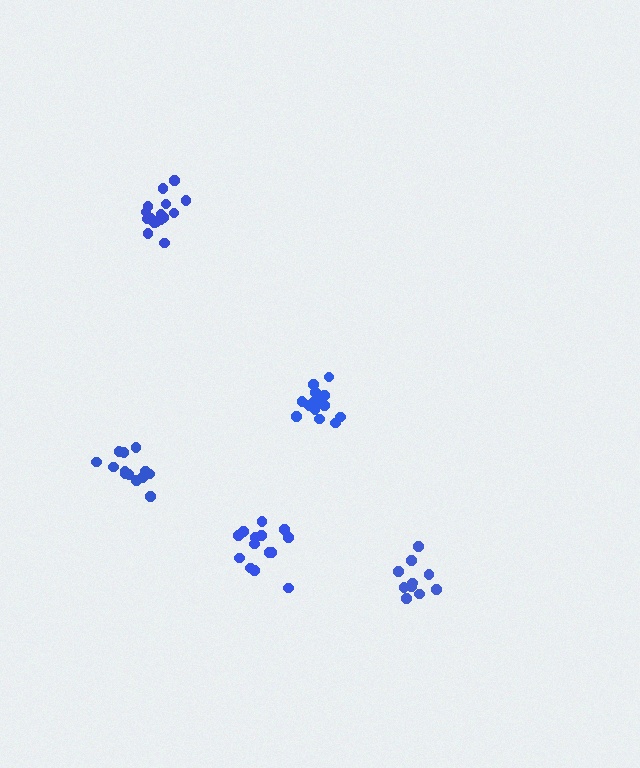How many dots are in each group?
Group 1: 15 dots, Group 2: 16 dots, Group 3: 14 dots, Group 4: 10 dots, Group 5: 13 dots (68 total).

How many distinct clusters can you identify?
There are 5 distinct clusters.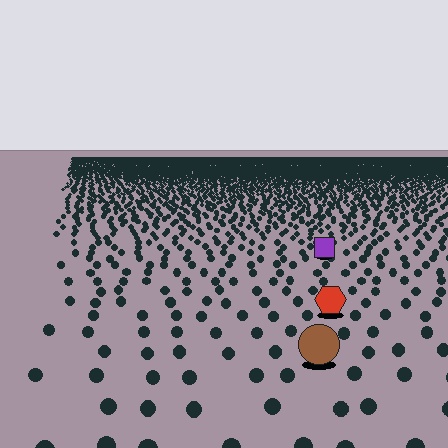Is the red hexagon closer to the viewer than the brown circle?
No. The brown circle is closer — you can tell from the texture gradient: the ground texture is coarser near it.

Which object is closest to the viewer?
The brown circle is closest. The texture marks near it are larger and more spread out.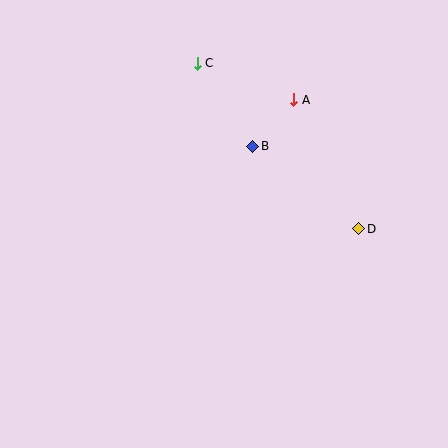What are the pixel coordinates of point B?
Point B is at (253, 146).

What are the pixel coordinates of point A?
Point A is at (294, 100).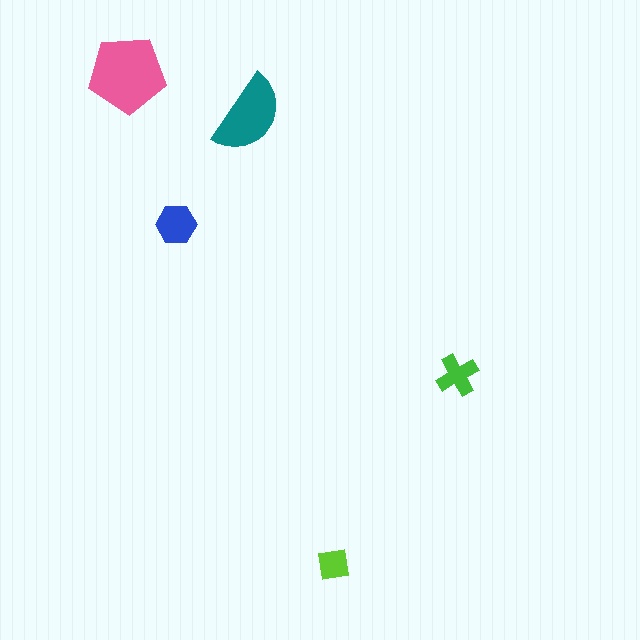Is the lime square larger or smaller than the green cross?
Smaller.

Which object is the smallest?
The lime square.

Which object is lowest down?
The lime square is bottommost.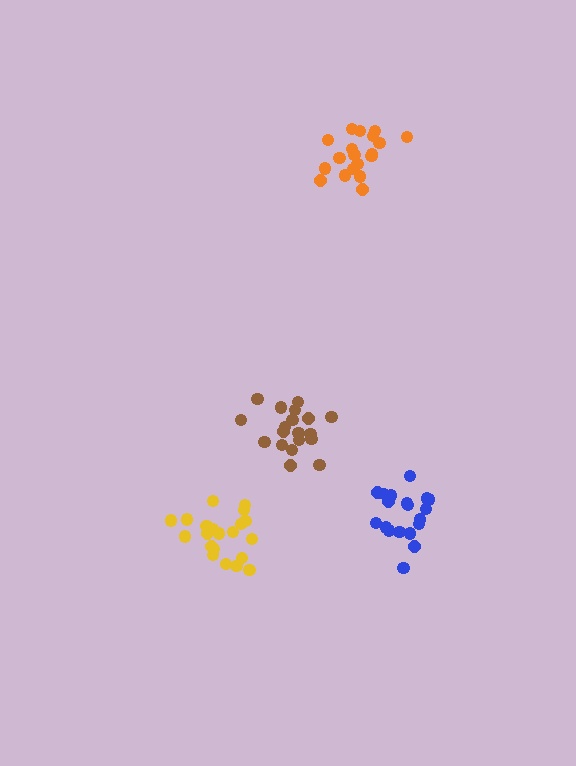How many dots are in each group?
Group 1: 20 dots, Group 2: 19 dots, Group 3: 19 dots, Group 4: 21 dots (79 total).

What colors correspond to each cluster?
The clusters are colored: orange, brown, blue, yellow.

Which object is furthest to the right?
The blue cluster is rightmost.